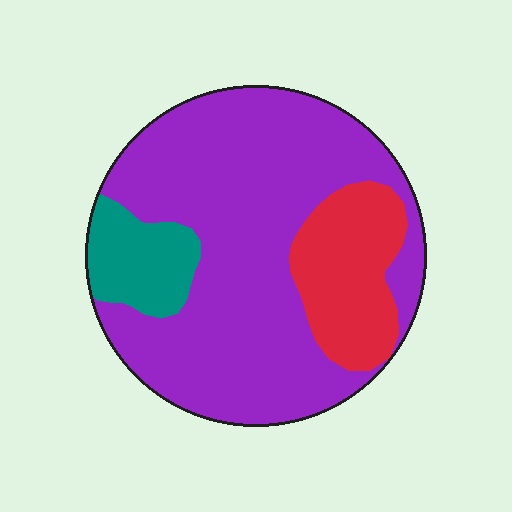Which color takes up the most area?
Purple, at roughly 70%.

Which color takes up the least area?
Teal, at roughly 10%.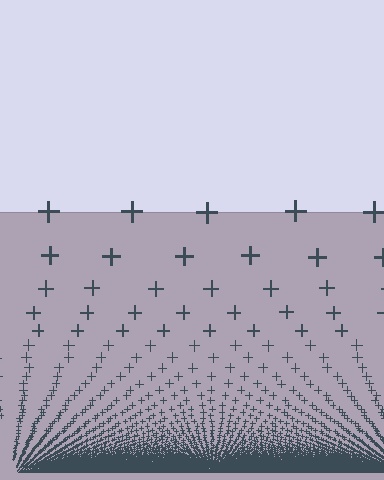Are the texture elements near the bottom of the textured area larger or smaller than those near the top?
Smaller. The gradient is inverted — elements near the bottom are smaller and denser.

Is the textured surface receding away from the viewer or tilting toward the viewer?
The surface appears to tilt toward the viewer. Texture elements get larger and sparser toward the top.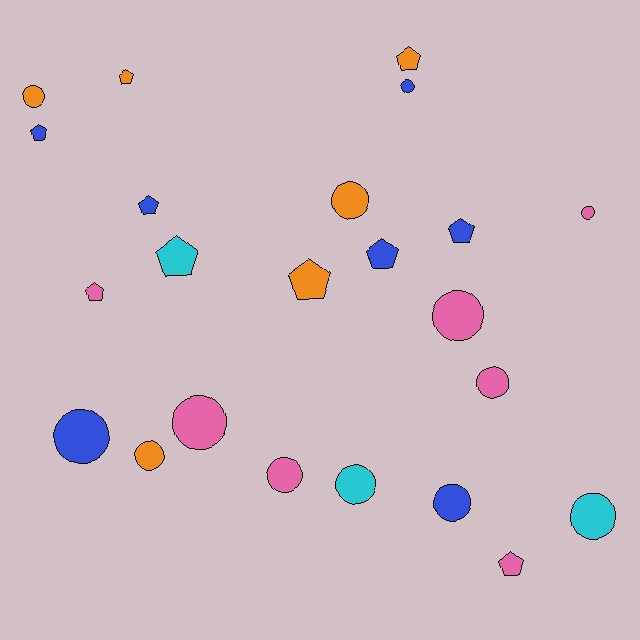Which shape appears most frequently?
Circle, with 13 objects.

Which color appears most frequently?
Blue, with 7 objects.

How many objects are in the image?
There are 23 objects.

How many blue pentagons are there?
There are 4 blue pentagons.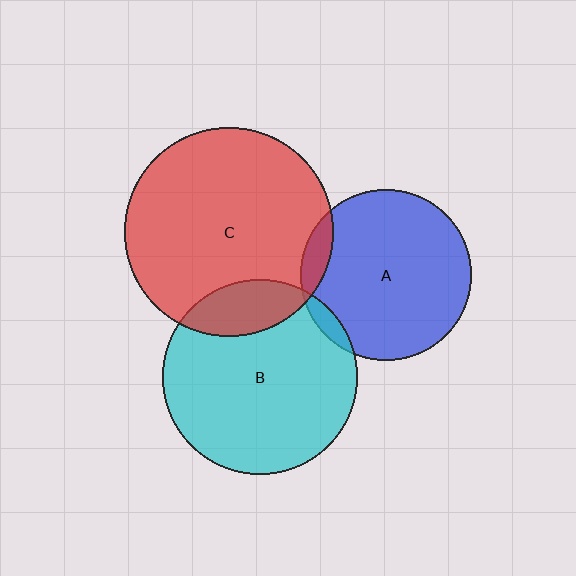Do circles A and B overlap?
Yes.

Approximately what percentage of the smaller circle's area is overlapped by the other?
Approximately 5%.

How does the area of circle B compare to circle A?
Approximately 1.3 times.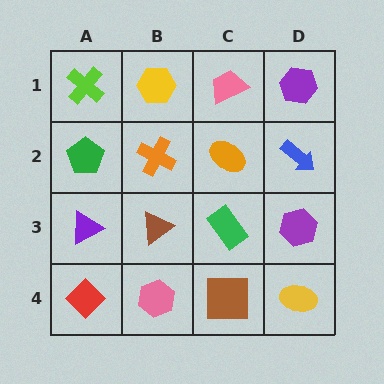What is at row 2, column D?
A blue arrow.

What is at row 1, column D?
A purple hexagon.